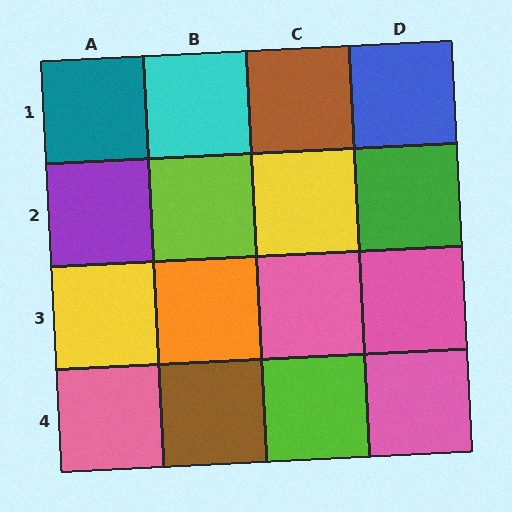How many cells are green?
1 cell is green.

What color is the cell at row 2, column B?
Lime.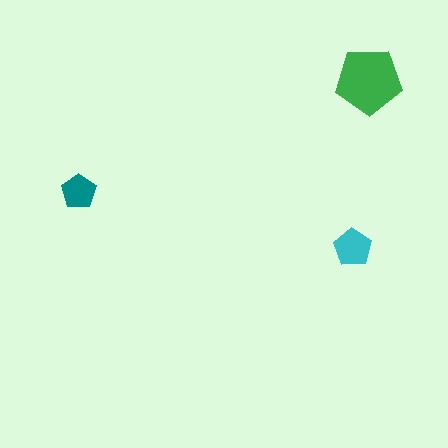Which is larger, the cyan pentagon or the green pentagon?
The green one.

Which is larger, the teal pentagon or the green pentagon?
The green one.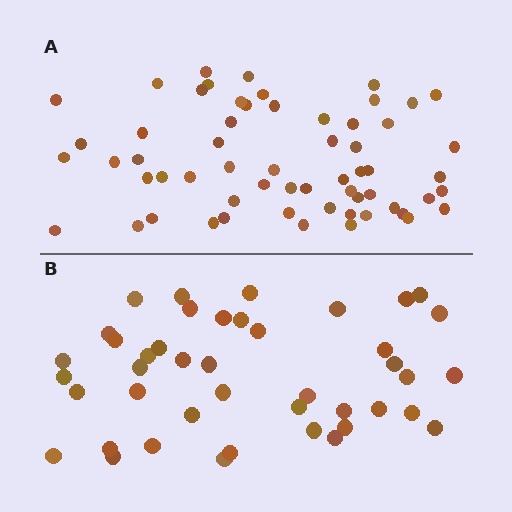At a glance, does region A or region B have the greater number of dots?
Region A (the top region) has more dots.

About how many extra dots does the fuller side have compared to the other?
Region A has approximately 15 more dots than region B.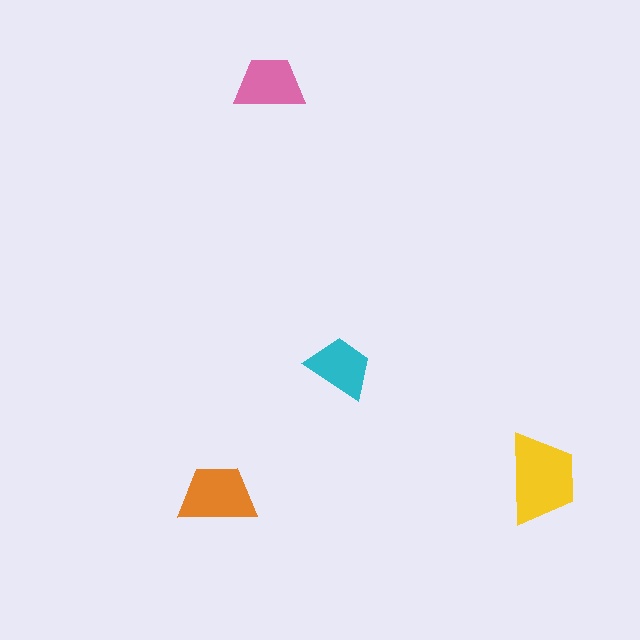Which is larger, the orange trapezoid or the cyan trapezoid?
The orange one.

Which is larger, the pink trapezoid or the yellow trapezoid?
The yellow one.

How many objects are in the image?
There are 4 objects in the image.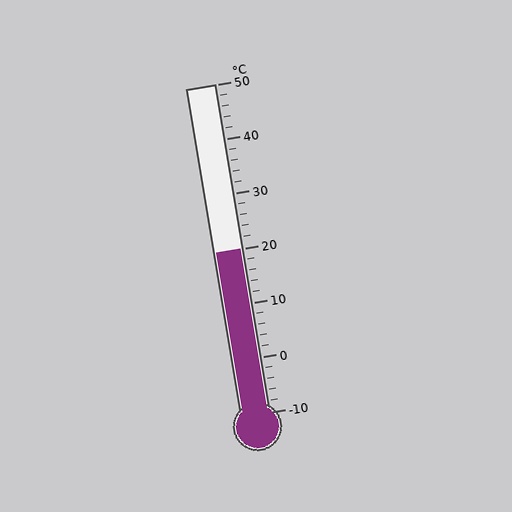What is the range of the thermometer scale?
The thermometer scale ranges from -10°C to 50°C.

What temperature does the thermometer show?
The thermometer shows approximately 20°C.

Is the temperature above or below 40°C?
The temperature is below 40°C.